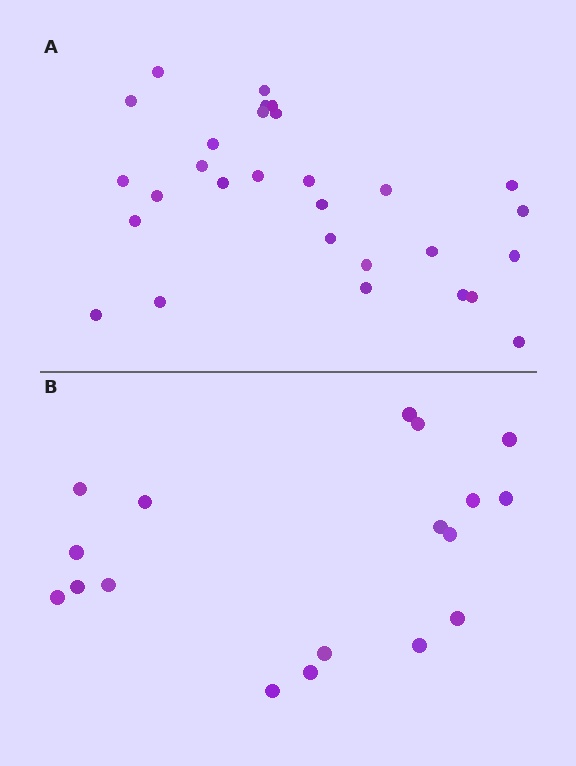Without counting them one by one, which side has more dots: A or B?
Region A (the top region) has more dots.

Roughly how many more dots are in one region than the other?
Region A has roughly 12 or so more dots than region B.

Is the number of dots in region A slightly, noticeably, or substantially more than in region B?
Region A has substantially more. The ratio is roughly 1.6 to 1.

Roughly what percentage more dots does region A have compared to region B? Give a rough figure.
About 60% more.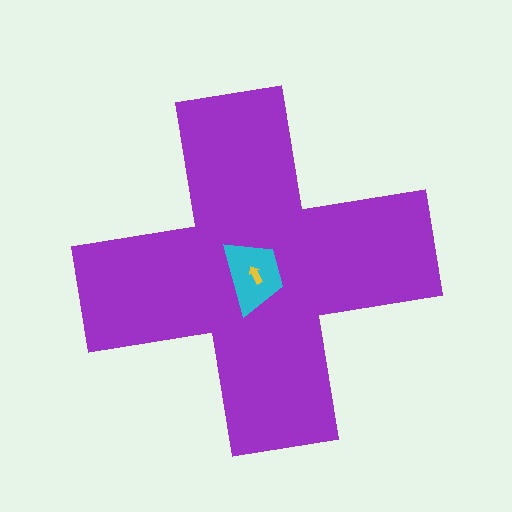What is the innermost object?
The yellow arrow.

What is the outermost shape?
The purple cross.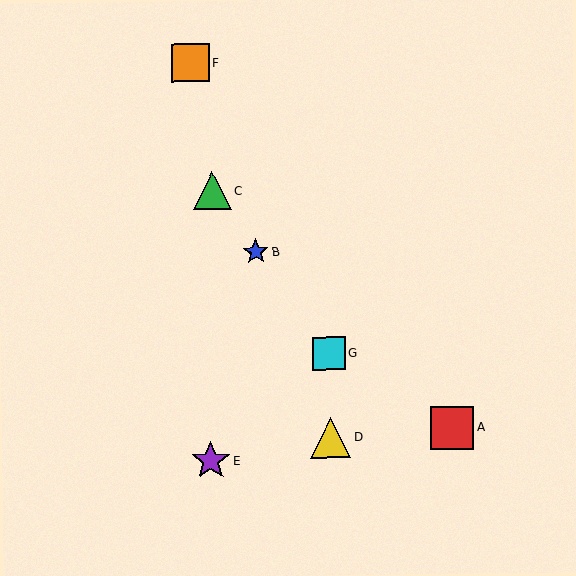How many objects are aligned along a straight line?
3 objects (B, C, G) are aligned along a straight line.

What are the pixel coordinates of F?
Object F is at (190, 63).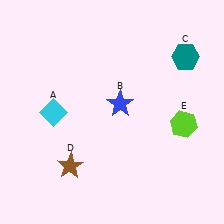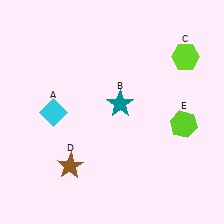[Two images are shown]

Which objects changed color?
B changed from blue to teal. C changed from teal to lime.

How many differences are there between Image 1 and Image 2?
There are 2 differences between the two images.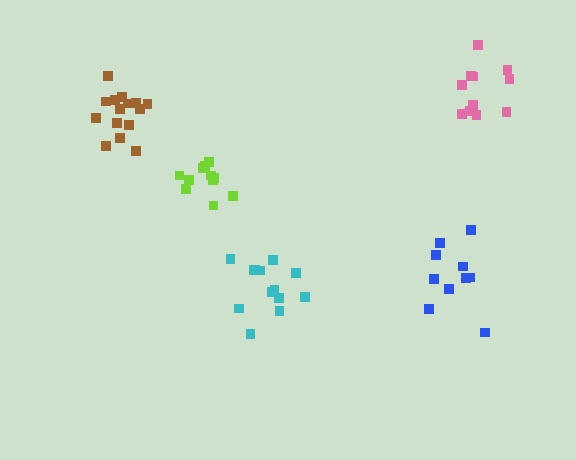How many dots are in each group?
Group 1: 13 dots, Group 2: 11 dots, Group 3: 11 dots, Group 4: 15 dots, Group 5: 10 dots (60 total).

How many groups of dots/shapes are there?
There are 5 groups.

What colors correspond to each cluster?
The clusters are colored: cyan, lime, pink, brown, blue.